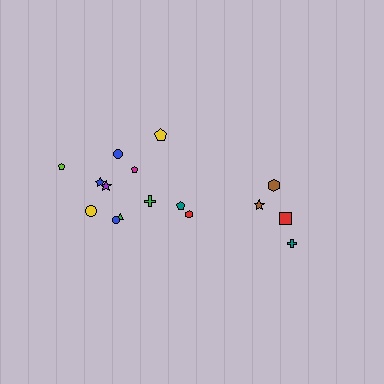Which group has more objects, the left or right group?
The left group.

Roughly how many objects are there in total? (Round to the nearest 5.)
Roughly 15 objects in total.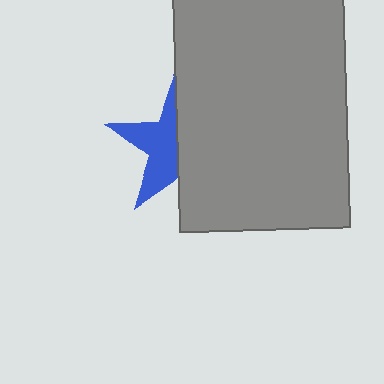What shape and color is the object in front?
The object in front is a gray rectangle.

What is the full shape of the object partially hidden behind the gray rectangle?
The partially hidden object is a blue star.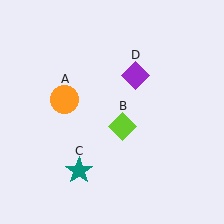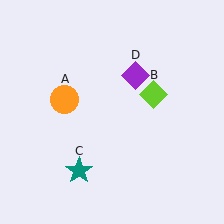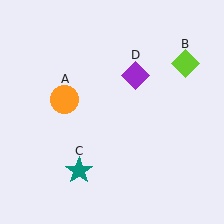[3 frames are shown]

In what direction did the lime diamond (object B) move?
The lime diamond (object B) moved up and to the right.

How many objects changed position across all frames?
1 object changed position: lime diamond (object B).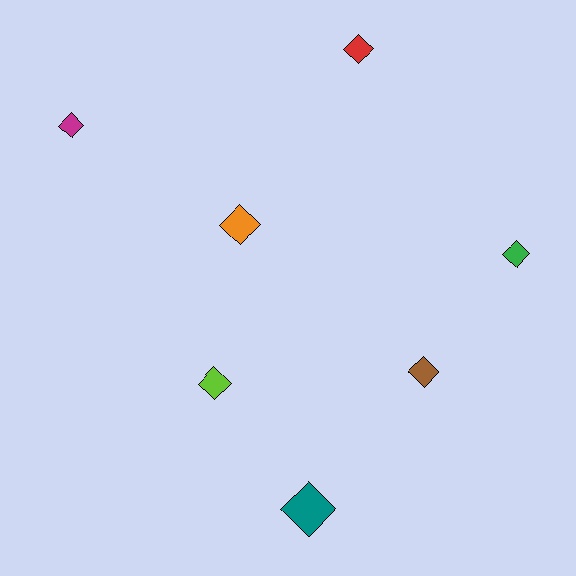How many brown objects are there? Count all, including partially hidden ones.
There is 1 brown object.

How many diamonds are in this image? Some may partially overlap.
There are 7 diamonds.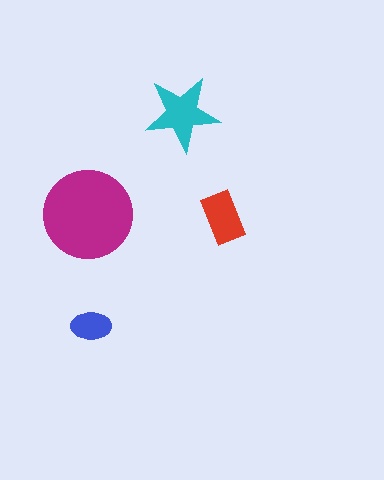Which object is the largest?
The magenta circle.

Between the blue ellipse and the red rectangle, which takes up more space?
The red rectangle.